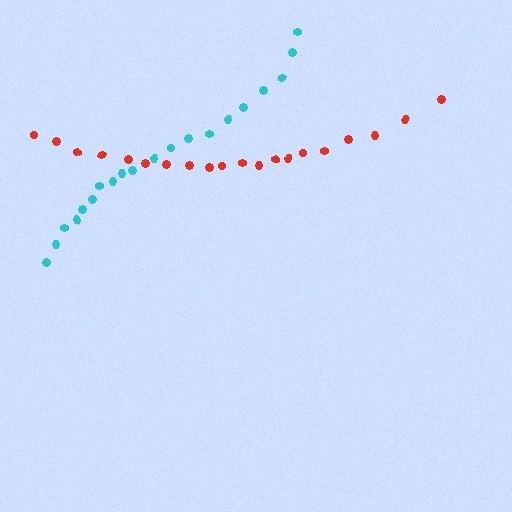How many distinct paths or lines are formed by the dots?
There are 2 distinct paths.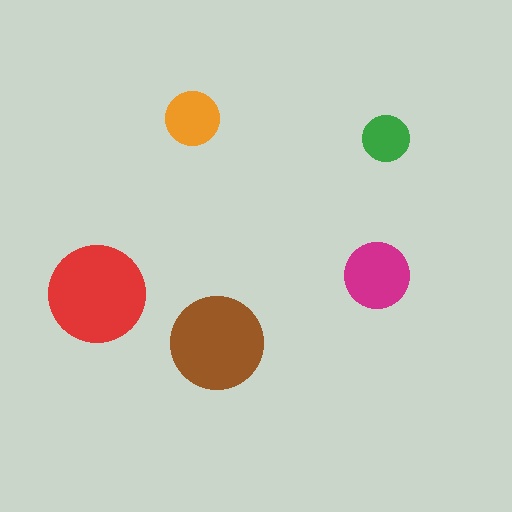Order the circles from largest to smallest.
the red one, the brown one, the magenta one, the orange one, the green one.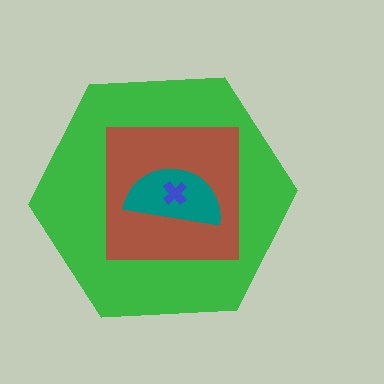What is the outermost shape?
The green hexagon.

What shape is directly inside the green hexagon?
The brown square.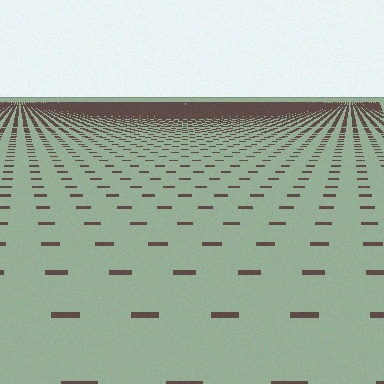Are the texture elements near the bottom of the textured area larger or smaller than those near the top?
Larger. Near the bottom, elements are closer to the viewer and appear at a bigger on-screen size.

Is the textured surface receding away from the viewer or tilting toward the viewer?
The surface is receding away from the viewer. Texture elements get smaller and denser toward the top.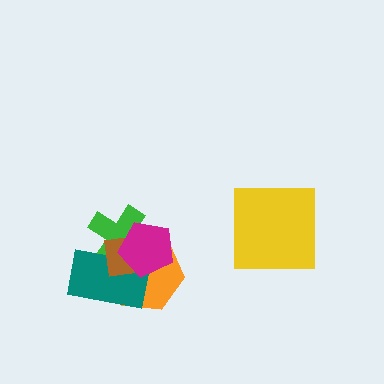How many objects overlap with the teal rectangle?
4 objects overlap with the teal rectangle.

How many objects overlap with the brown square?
4 objects overlap with the brown square.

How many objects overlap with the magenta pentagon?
4 objects overlap with the magenta pentagon.